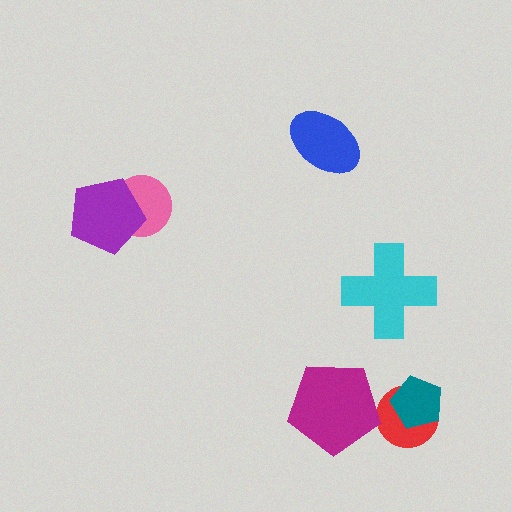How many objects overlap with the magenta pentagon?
0 objects overlap with the magenta pentagon.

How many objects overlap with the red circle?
1 object overlaps with the red circle.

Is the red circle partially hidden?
Yes, it is partially covered by another shape.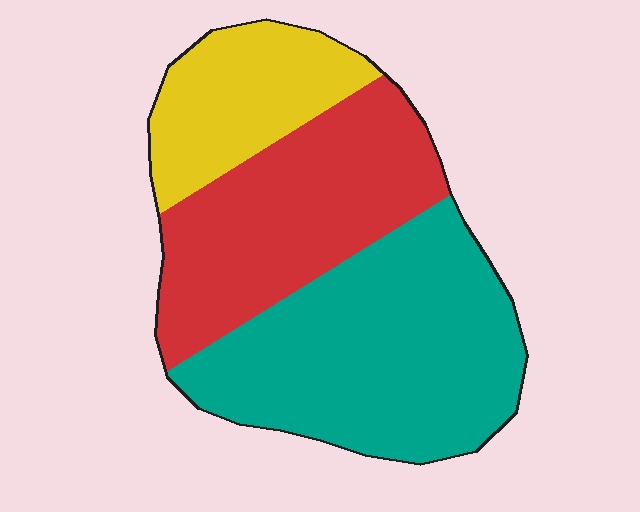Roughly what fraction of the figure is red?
Red covers 35% of the figure.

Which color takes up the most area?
Teal, at roughly 45%.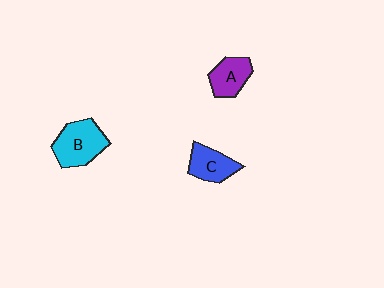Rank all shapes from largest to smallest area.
From largest to smallest: B (cyan), C (blue), A (purple).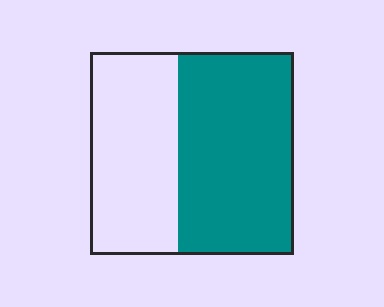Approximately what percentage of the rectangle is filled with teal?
Approximately 55%.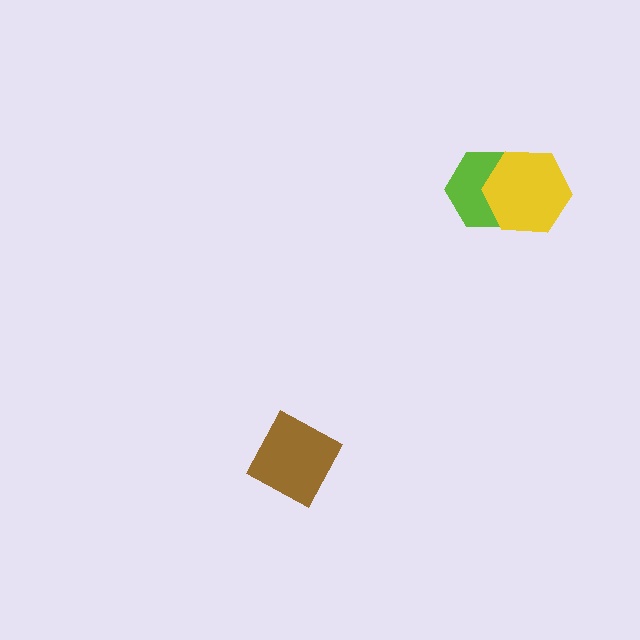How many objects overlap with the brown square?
0 objects overlap with the brown square.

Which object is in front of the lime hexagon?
The yellow hexagon is in front of the lime hexagon.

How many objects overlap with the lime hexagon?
1 object overlaps with the lime hexagon.